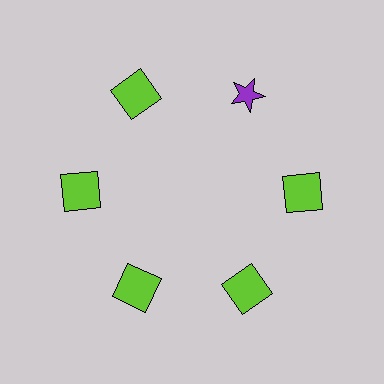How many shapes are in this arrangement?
There are 6 shapes arranged in a ring pattern.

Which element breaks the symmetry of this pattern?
The purple star at roughly the 1 o'clock position breaks the symmetry. All other shapes are lime squares.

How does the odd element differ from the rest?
It differs in both color (purple instead of lime) and shape (star instead of square).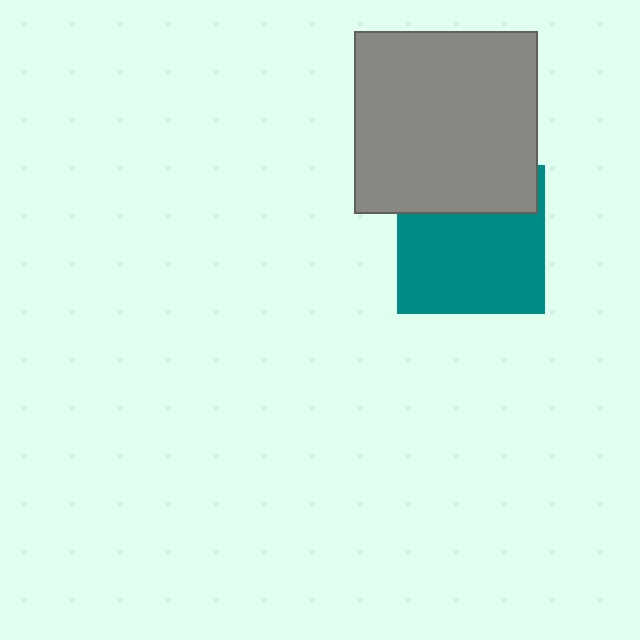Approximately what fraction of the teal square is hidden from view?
Roughly 31% of the teal square is hidden behind the gray square.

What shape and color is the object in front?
The object in front is a gray square.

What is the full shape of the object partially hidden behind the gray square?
The partially hidden object is a teal square.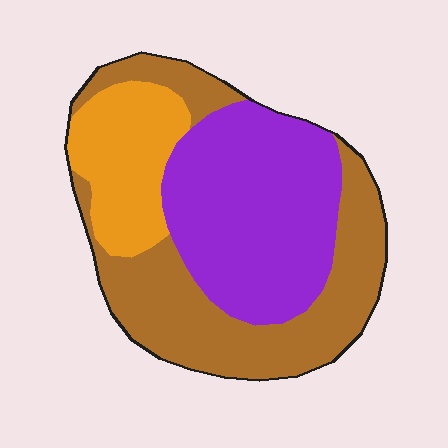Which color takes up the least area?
Orange, at roughly 20%.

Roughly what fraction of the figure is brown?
Brown takes up between a third and a half of the figure.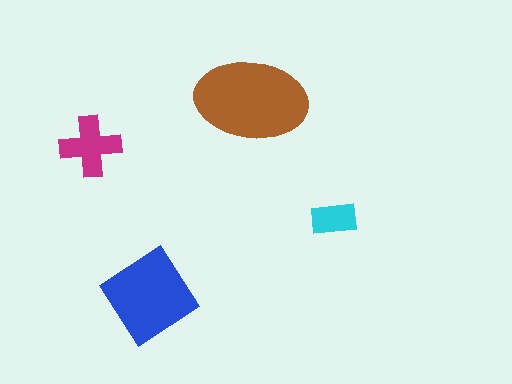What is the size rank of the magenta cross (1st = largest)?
3rd.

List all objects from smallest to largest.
The cyan rectangle, the magenta cross, the blue diamond, the brown ellipse.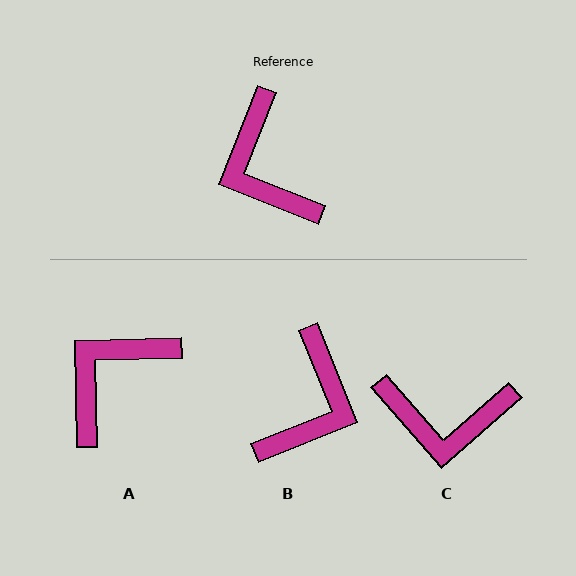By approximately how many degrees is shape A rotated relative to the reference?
Approximately 67 degrees clockwise.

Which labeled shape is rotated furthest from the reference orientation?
B, about 133 degrees away.